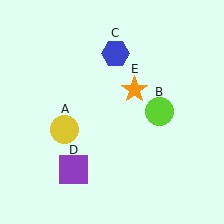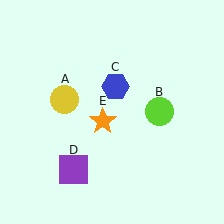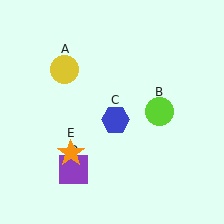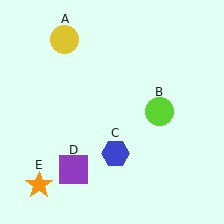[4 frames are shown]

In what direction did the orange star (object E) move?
The orange star (object E) moved down and to the left.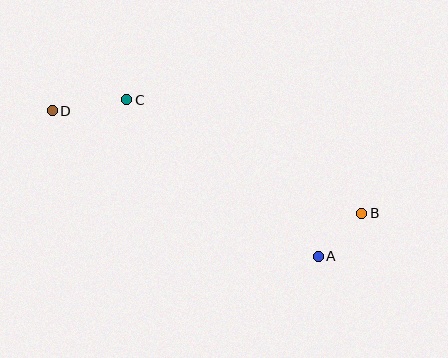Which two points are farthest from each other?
Points B and D are farthest from each other.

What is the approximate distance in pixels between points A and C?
The distance between A and C is approximately 247 pixels.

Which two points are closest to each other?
Points A and B are closest to each other.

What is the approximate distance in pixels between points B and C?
The distance between B and C is approximately 261 pixels.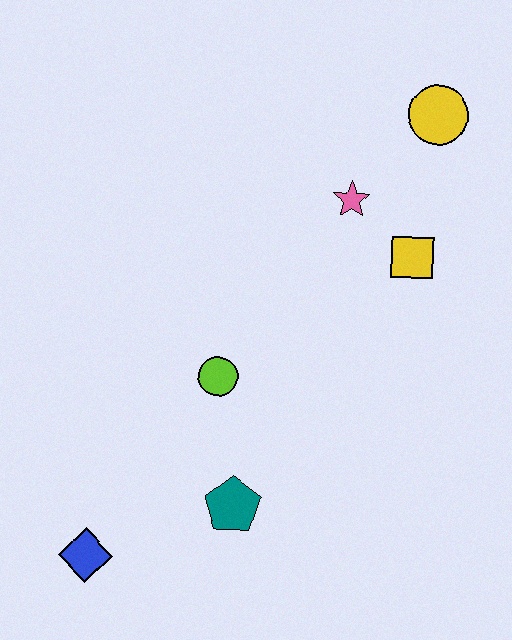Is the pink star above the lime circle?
Yes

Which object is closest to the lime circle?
The teal pentagon is closest to the lime circle.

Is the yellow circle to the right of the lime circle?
Yes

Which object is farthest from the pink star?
The blue diamond is farthest from the pink star.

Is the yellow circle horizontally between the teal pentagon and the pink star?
No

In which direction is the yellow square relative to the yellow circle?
The yellow square is below the yellow circle.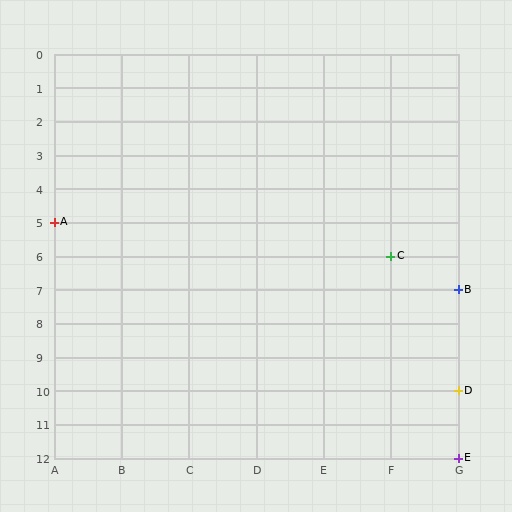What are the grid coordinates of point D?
Point D is at grid coordinates (G, 10).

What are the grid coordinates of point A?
Point A is at grid coordinates (A, 5).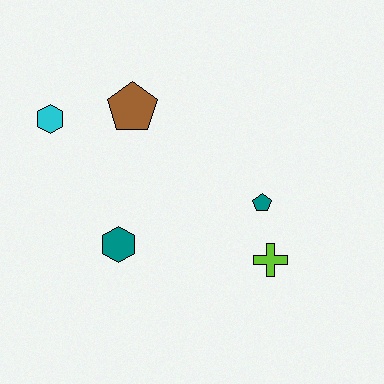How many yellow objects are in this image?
There are no yellow objects.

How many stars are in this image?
There are no stars.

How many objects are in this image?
There are 5 objects.